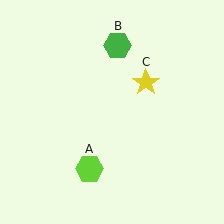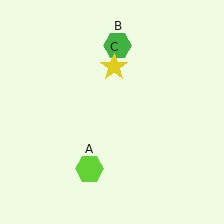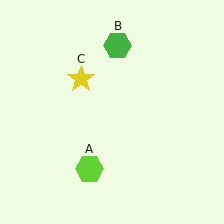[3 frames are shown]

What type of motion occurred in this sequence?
The yellow star (object C) rotated counterclockwise around the center of the scene.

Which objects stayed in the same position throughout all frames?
Lime hexagon (object A) and green hexagon (object B) remained stationary.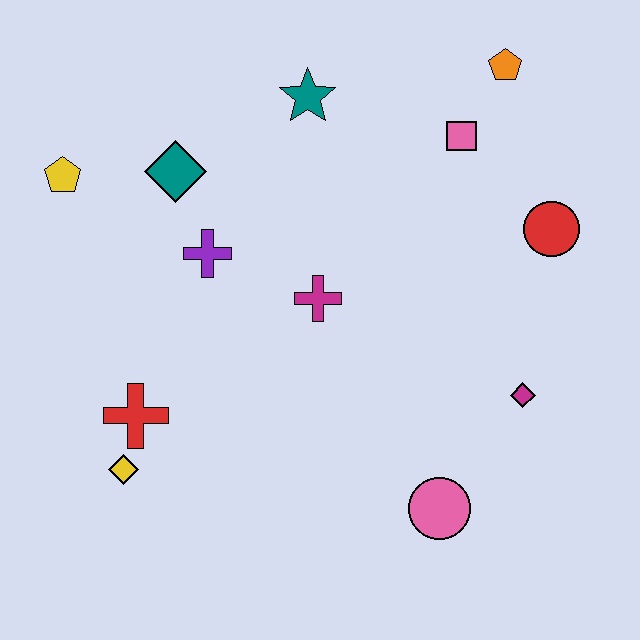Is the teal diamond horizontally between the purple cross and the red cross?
Yes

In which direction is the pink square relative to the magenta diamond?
The pink square is above the magenta diamond.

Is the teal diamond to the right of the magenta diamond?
No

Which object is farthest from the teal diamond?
The pink circle is farthest from the teal diamond.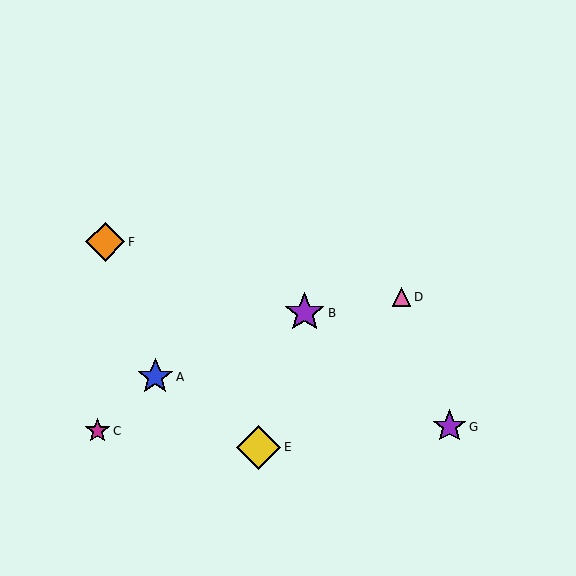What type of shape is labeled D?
Shape D is a pink triangle.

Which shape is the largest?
The yellow diamond (labeled E) is the largest.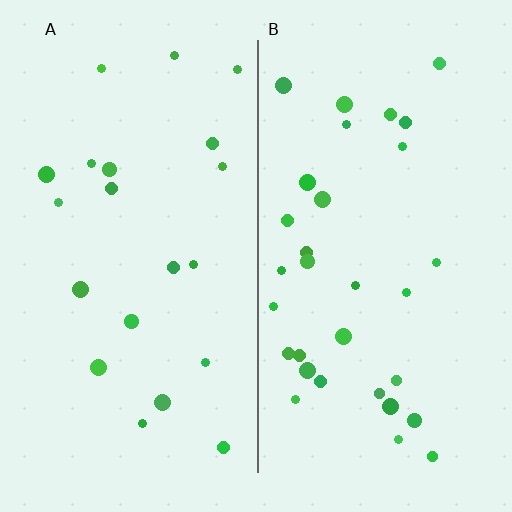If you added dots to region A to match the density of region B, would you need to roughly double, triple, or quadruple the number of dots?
Approximately double.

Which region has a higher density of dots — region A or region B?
B (the right).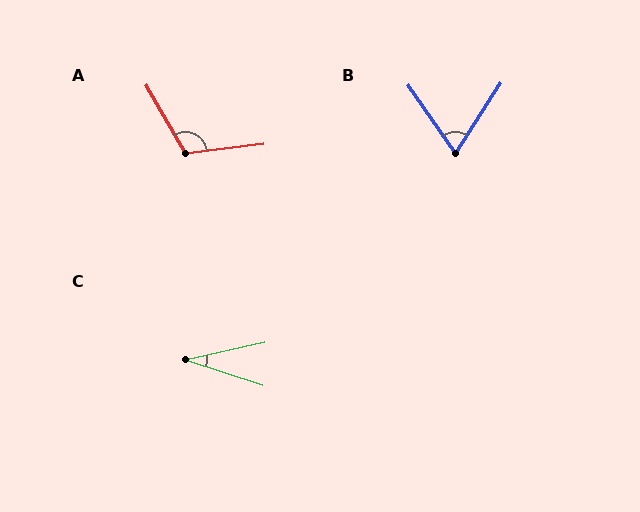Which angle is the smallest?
C, at approximately 31 degrees.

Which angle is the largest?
A, at approximately 113 degrees.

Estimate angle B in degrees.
Approximately 68 degrees.